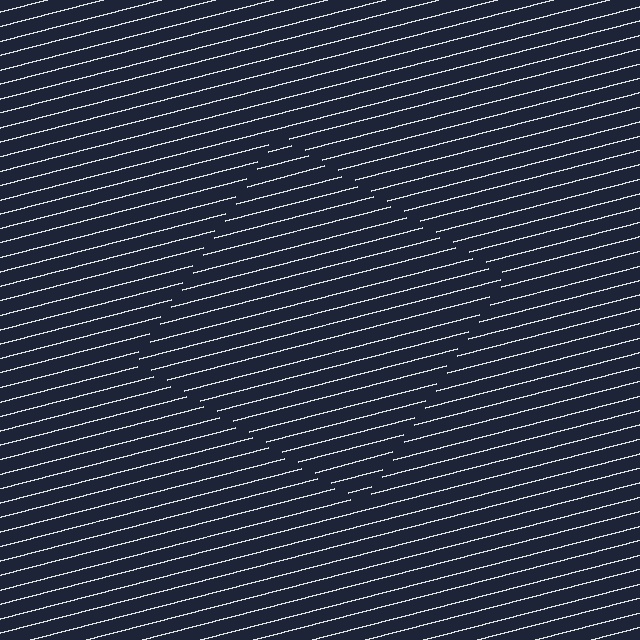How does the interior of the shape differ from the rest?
The interior of the shape contains the same grating, shifted by half a period — the contour is defined by the phase discontinuity where line-ends from the inner and outer gratings abut.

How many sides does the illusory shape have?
4 sides — the line-ends trace a square.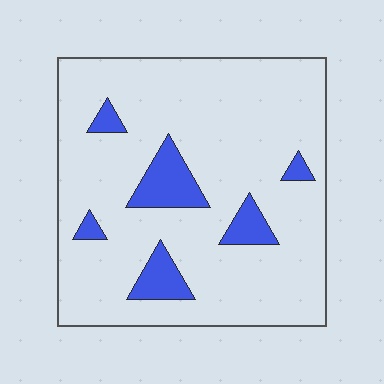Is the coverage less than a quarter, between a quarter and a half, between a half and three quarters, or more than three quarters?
Less than a quarter.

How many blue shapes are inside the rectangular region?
6.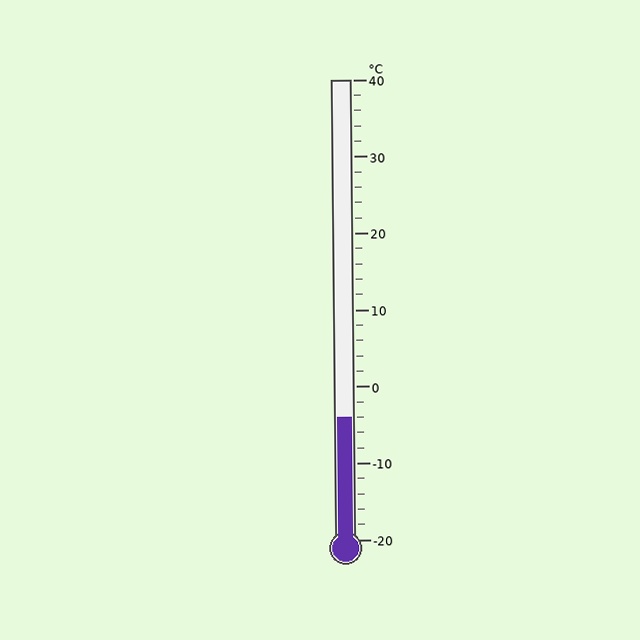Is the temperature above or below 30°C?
The temperature is below 30°C.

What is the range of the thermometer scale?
The thermometer scale ranges from -20°C to 40°C.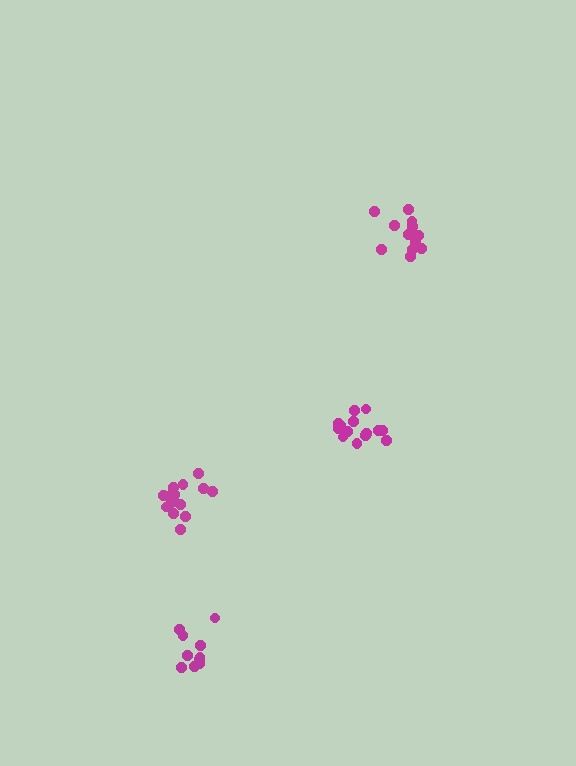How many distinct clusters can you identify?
There are 4 distinct clusters.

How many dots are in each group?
Group 1: 15 dots, Group 2: 14 dots, Group 3: 12 dots, Group 4: 10 dots (51 total).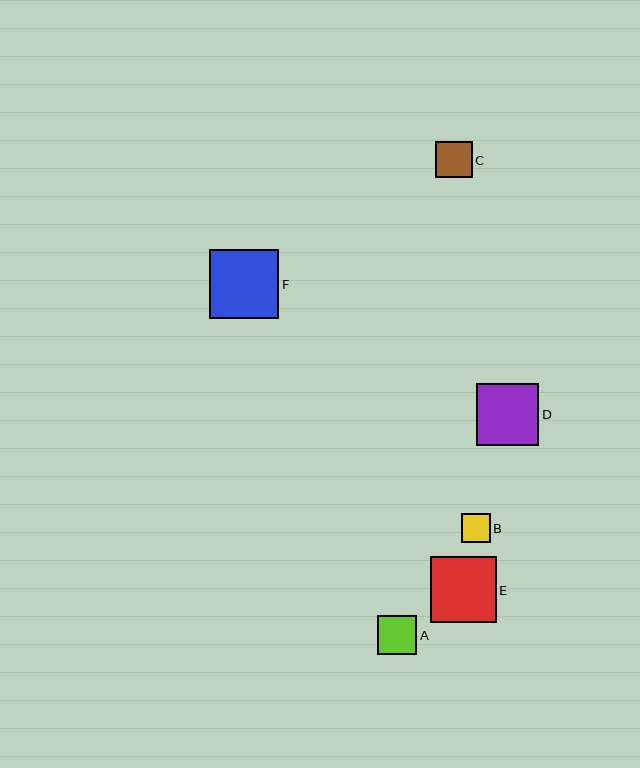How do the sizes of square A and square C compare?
Square A and square C are approximately the same size.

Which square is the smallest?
Square B is the smallest with a size of approximately 29 pixels.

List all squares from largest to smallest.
From largest to smallest: F, E, D, A, C, B.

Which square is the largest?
Square F is the largest with a size of approximately 69 pixels.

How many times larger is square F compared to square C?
Square F is approximately 1.9 times the size of square C.